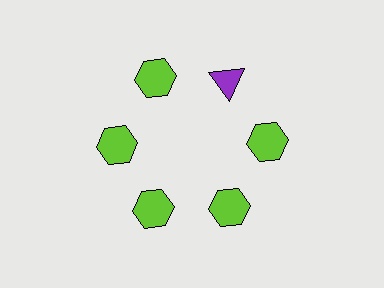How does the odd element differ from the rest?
It differs in both color (purple instead of lime) and shape (triangle instead of hexagon).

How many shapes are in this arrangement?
There are 6 shapes arranged in a ring pattern.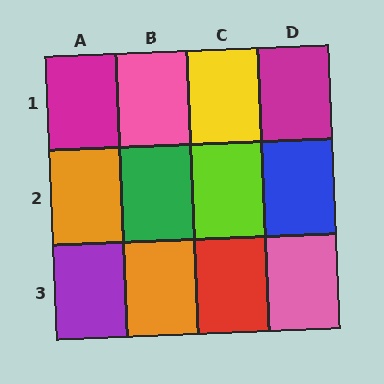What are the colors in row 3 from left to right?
Purple, orange, red, pink.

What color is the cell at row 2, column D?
Blue.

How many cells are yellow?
1 cell is yellow.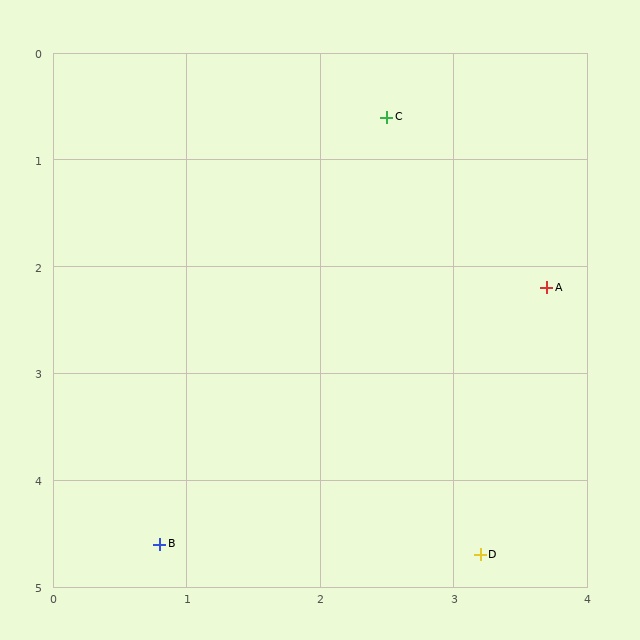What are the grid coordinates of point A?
Point A is at approximately (3.7, 2.2).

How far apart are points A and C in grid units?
Points A and C are about 2.0 grid units apart.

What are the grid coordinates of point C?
Point C is at approximately (2.5, 0.6).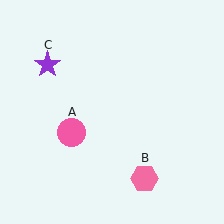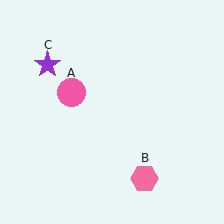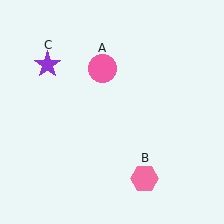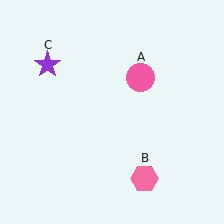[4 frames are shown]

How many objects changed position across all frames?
1 object changed position: pink circle (object A).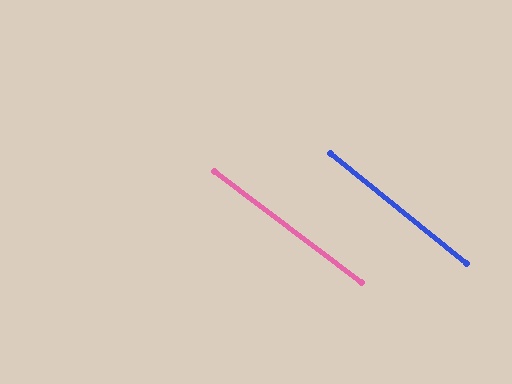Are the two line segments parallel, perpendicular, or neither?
Parallel — their directions differ by only 1.8°.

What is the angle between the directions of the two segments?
Approximately 2 degrees.